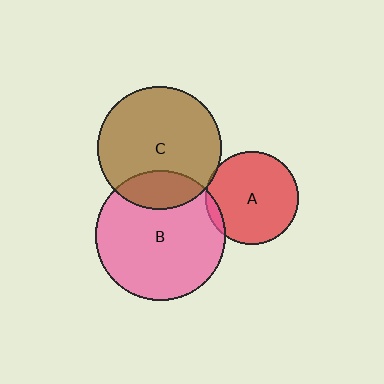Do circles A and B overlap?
Yes.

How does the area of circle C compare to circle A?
Approximately 1.8 times.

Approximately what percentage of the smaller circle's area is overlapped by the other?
Approximately 5%.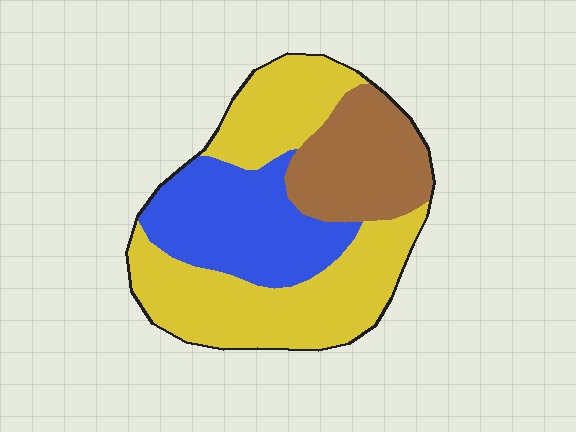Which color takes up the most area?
Yellow, at roughly 50%.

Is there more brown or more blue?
Blue.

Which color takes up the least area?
Brown, at roughly 20%.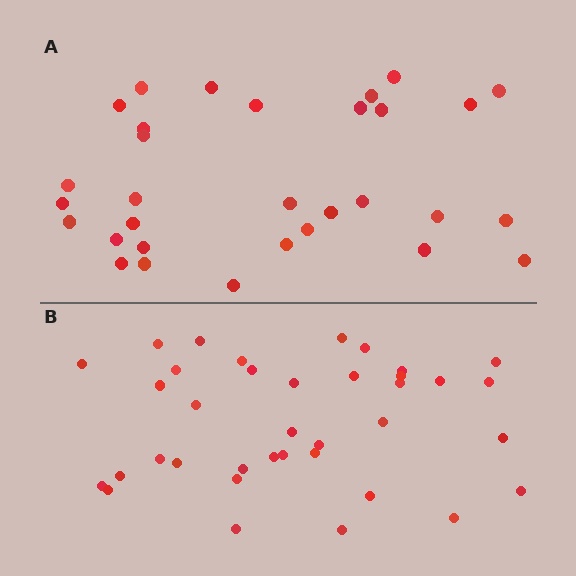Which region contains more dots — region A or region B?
Region B (the bottom region) has more dots.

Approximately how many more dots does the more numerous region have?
Region B has about 6 more dots than region A.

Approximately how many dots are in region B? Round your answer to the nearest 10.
About 40 dots. (The exact count is 37, which rounds to 40.)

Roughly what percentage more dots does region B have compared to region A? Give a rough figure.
About 20% more.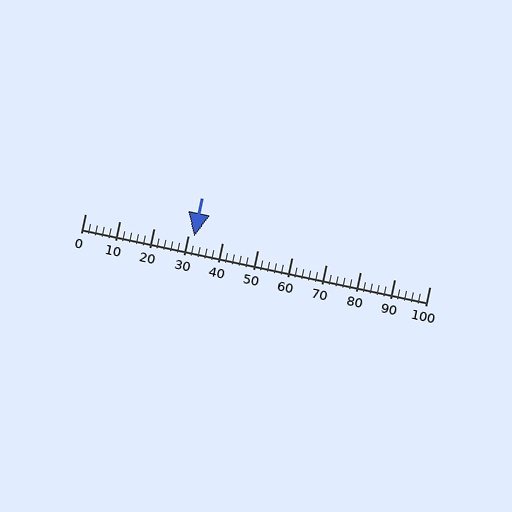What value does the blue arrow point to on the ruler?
The blue arrow points to approximately 32.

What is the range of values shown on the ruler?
The ruler shows values from 0 to 100.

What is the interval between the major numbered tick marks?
The major tick marks are spaced 10 units apart.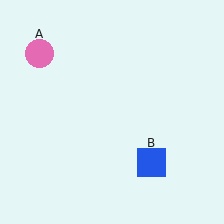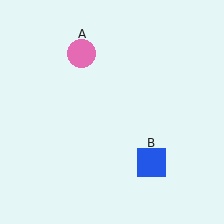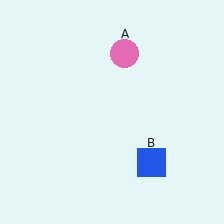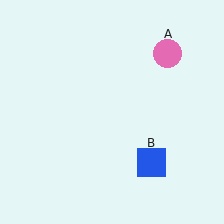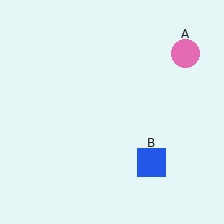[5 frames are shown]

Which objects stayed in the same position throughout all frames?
Blue square (object B) remained stationary.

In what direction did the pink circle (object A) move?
The pink circle (object A) moved right.